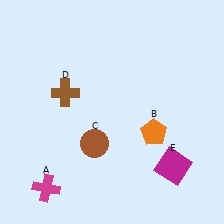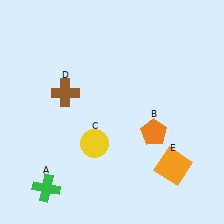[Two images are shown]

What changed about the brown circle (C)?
In Image 1, C is brown. In Image 2, it changed to yellow.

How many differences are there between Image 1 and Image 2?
There are 3 differences between the two images.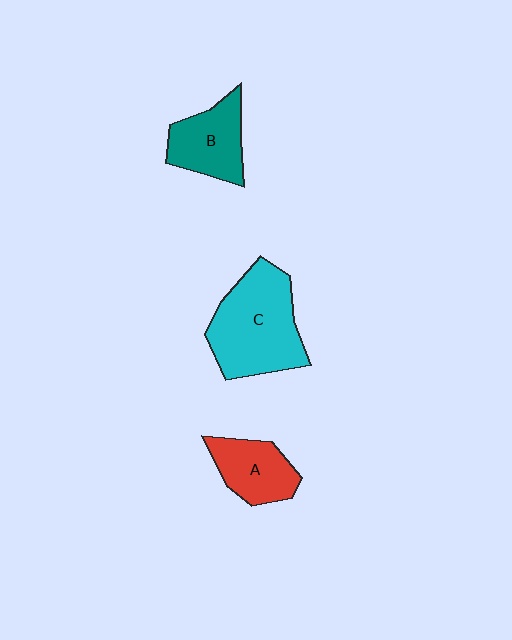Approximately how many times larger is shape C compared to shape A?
Approximately 1.8 times.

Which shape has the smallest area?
Shape A (red).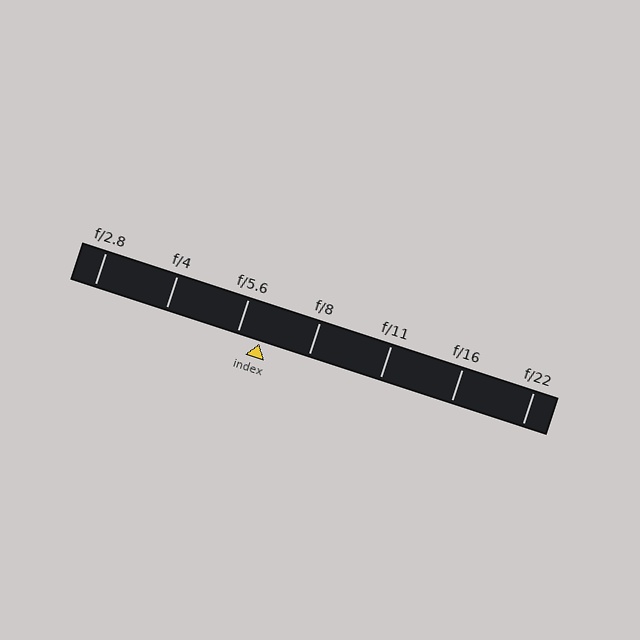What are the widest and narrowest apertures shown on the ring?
The widest aperture shown is f/2.8 and the narrowest is f/22.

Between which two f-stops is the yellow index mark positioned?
The index mark is between f/5.6 and f/8.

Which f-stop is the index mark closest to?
The index mark is closest to f/5.6.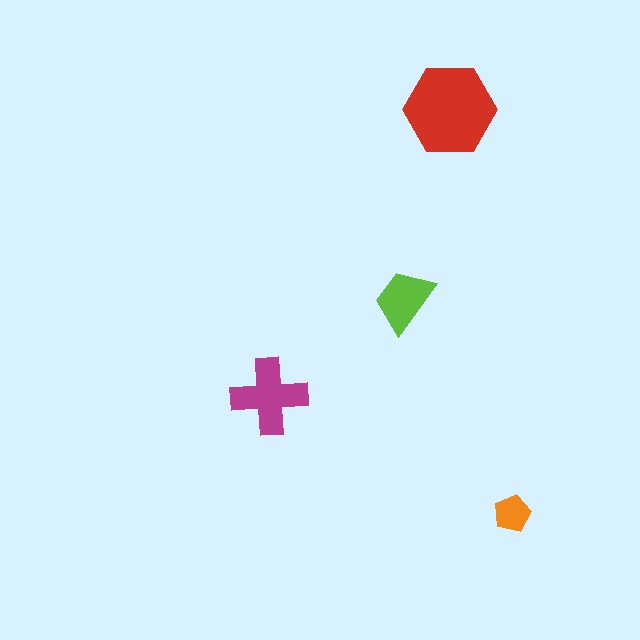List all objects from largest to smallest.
The red hexagon, the magenta cross, the lime trapezoid, the orange pentagon.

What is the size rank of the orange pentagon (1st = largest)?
4th.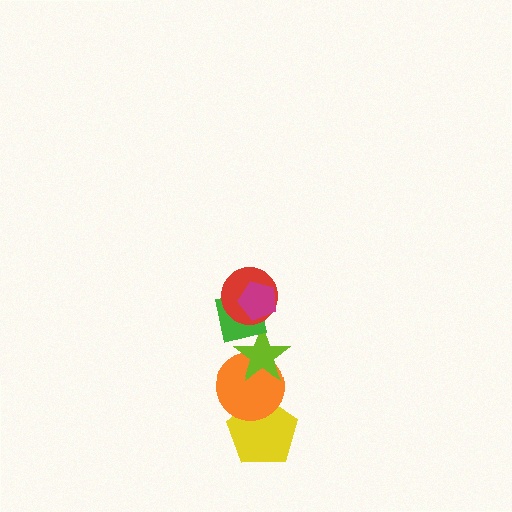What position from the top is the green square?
The green square is 3rd from the top.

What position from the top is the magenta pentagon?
The magenta pentagon is 1st from the top.